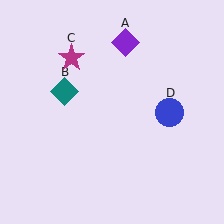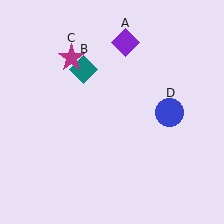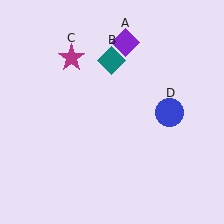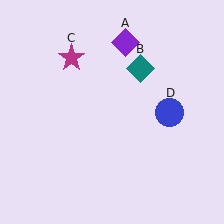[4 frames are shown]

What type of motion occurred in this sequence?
The teal diamond (object B) rotated clockwise around the center of the scene.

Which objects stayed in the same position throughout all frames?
Purple diamond (object A) and magenta star (object C) and blue circle (object D) remained stationary.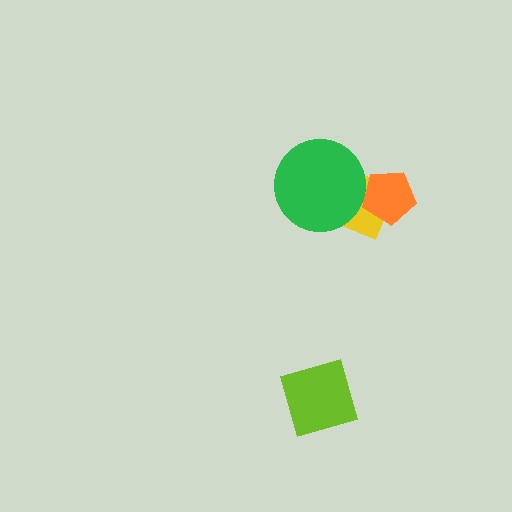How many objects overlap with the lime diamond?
0 objects overlap with the lime diamond.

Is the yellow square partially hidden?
Yes, it is partially covered by another shape.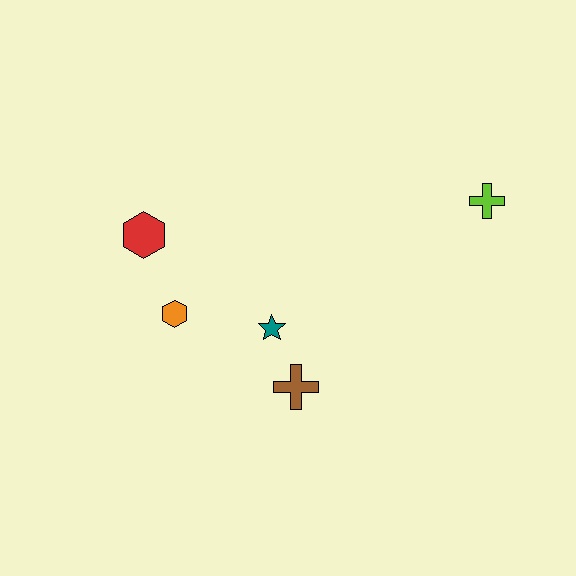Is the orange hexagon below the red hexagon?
Yes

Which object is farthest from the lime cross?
The red hexagon is farthest from the lime cross.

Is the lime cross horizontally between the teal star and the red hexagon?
No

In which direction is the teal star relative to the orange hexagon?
The teal star is to the right of the orange hexagon.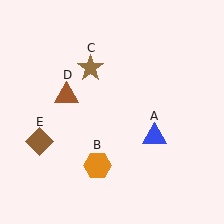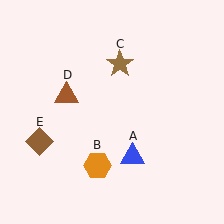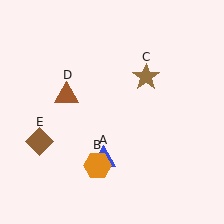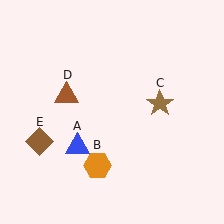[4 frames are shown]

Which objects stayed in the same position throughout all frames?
Orange hexagon (object B) and brown triangle (object D) and brown diamond (object E) remained stationary.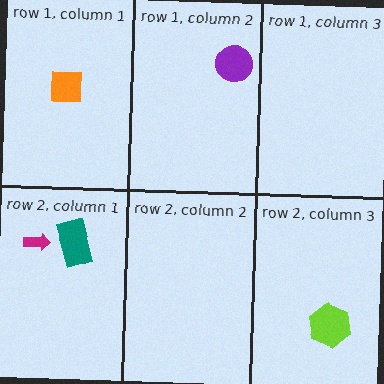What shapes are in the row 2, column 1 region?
The magenta arrow, the teal rectangle.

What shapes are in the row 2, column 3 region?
The lime hexagon.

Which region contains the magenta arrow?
The row 2, column 1 region.